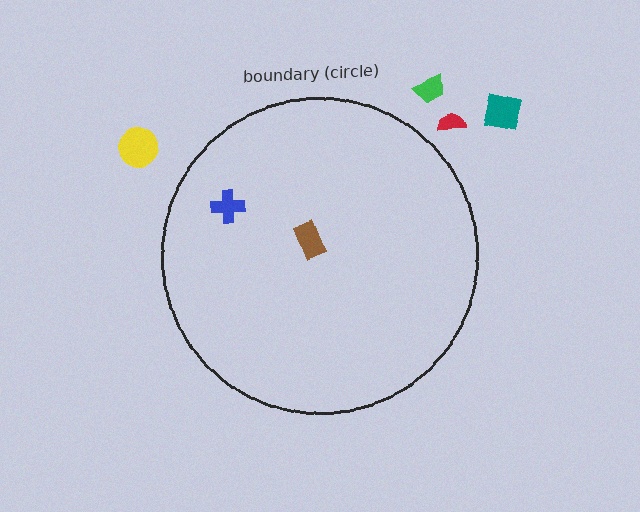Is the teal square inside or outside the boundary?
Outside.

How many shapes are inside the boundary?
2 inside, 4 outside.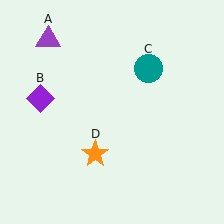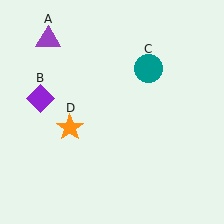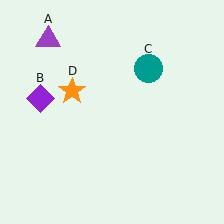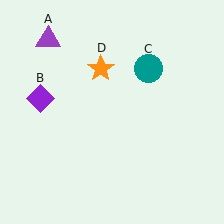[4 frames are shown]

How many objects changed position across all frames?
1 object changed position: orange star (object D).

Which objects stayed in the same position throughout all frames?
Purple triangle (object A) and purple diamond (object B) and teal circle (object C) remained stationary.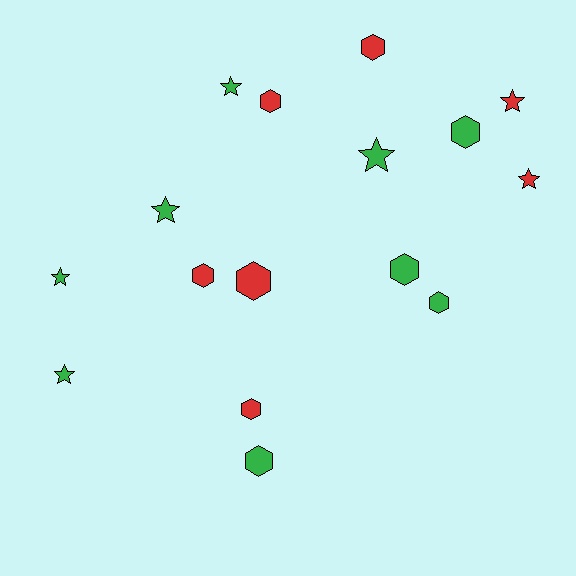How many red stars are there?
There are 2 red stars.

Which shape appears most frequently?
Hexagon, with 9 objects.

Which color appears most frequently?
Green, with 9 objects.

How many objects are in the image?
There are 16 objects.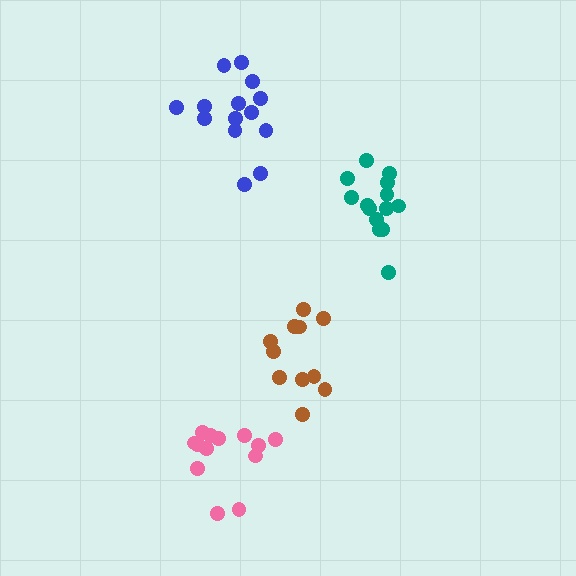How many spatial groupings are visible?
There are 4 spatial groupings.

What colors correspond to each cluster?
The clusters are colored: blue, pink, teal, brown.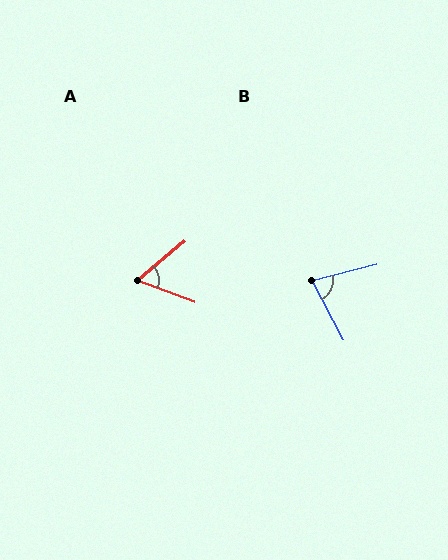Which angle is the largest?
B, at approximately 76 degrees.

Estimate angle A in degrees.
Approximately 61 degrees.